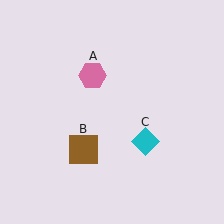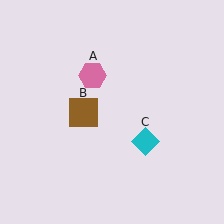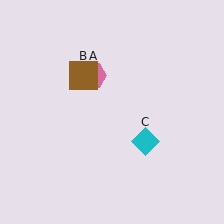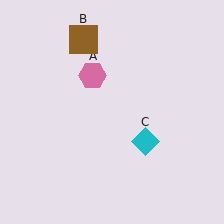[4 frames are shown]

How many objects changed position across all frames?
1 object changed position: brown square (object B).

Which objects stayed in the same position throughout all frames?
Pink hexagon (object A) and cyan diamond (object C) remained stationary.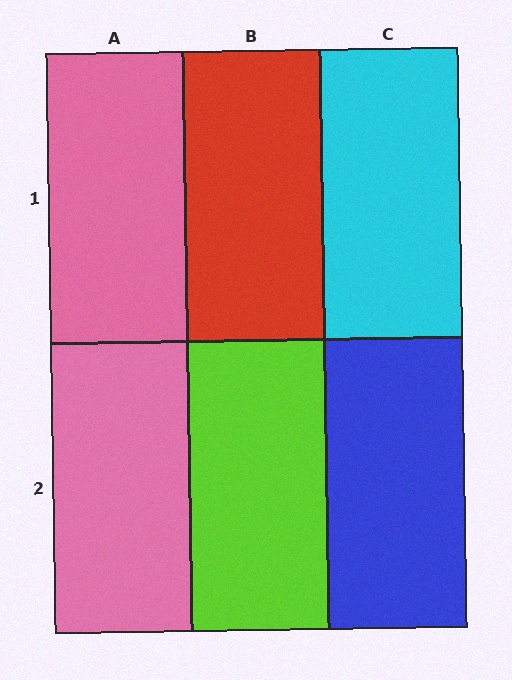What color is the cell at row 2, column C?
Blue.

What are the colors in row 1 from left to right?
Pink, red, cyan.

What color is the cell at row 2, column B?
Lime.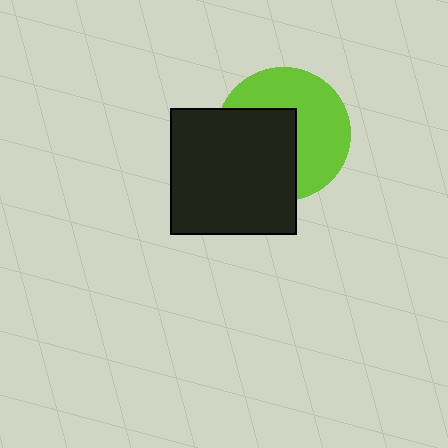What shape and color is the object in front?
The object in front is a black square.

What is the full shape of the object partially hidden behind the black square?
The partially hidden object is a lime circle.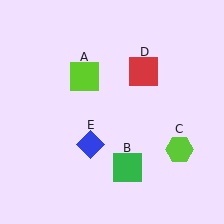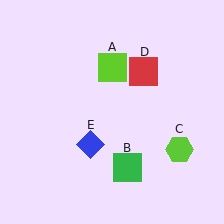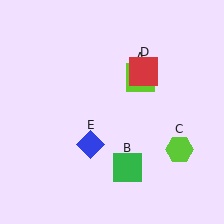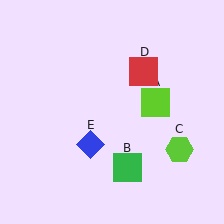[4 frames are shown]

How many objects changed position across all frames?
1 object changed position: lime square (object A).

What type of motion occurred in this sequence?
The lime square (object A) rotated clockwise around the center of the scene.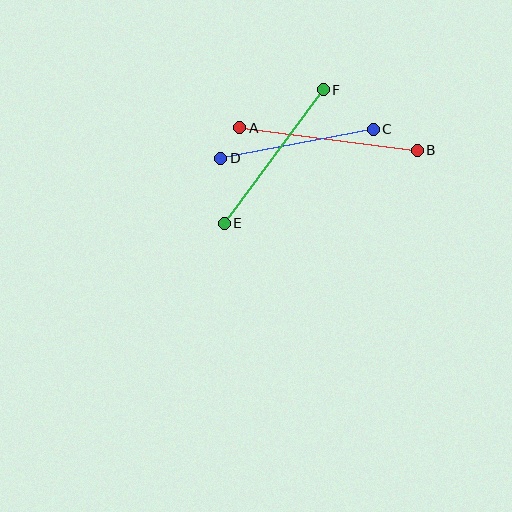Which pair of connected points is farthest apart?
Points A and B are farthest apart.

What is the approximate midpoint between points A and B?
The midpoint is at approximately (328, 139) pixels.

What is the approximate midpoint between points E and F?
The midpoint is at approximately (274, 157) pixels.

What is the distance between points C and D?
The distance is approximately 156 pixels.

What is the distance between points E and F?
The distance is approximately 166 pixels.